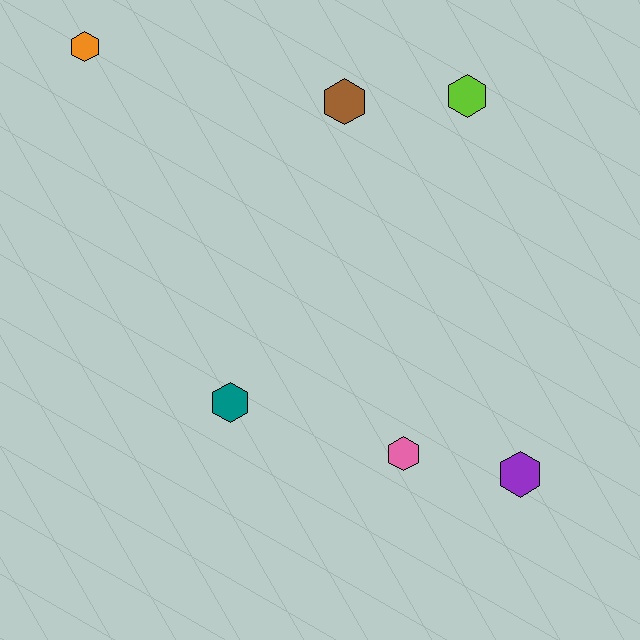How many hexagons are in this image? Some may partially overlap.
There are 6 hexagons.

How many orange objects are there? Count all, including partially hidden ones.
There is 1 orange object.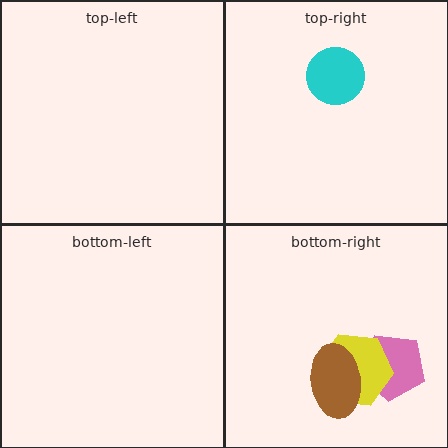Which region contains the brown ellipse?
The bottom-right region.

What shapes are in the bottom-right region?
The pink pentagon, the yellow hexagon, the brown ellipse.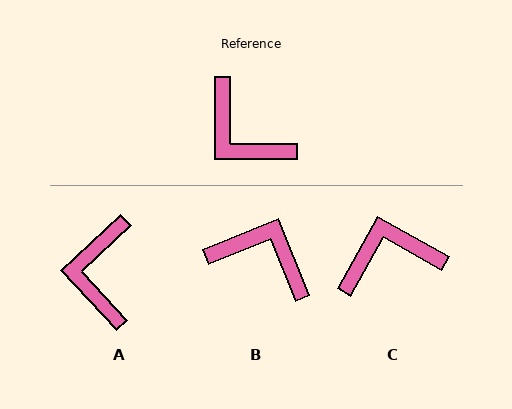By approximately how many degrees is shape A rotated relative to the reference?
Approximately 47 degrees clockwise.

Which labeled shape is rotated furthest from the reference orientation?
B, about 158 degrees away.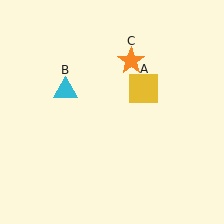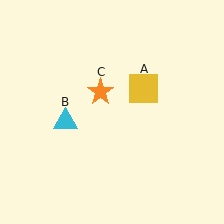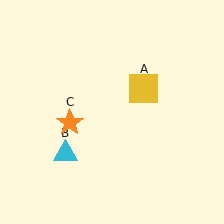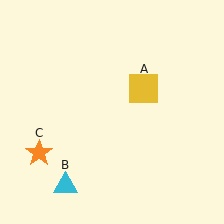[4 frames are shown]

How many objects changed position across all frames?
2 objects changed position: cyan triangle (object B), orange star (object C).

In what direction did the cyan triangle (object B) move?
The cyan triangle (object B) moved down.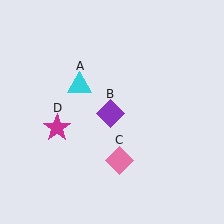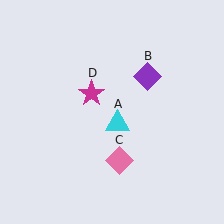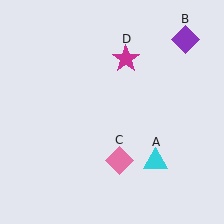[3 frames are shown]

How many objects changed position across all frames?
3 objects changed position: cyan triangle (object A), purple diamond (object B), magenta star (object D).